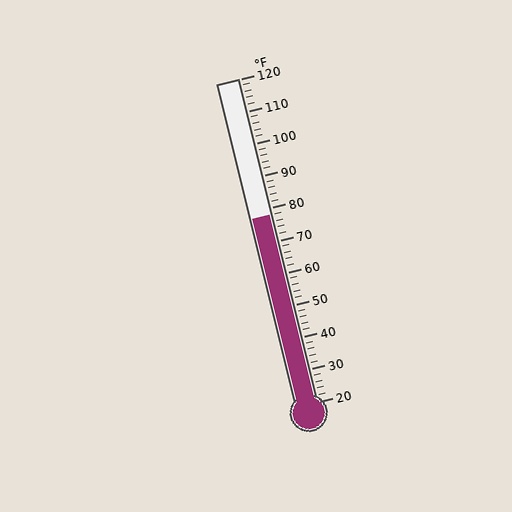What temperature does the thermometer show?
The thermometer shows approximately 78°F.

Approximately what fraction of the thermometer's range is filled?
The thermometer is filled to approximately 60% of its range.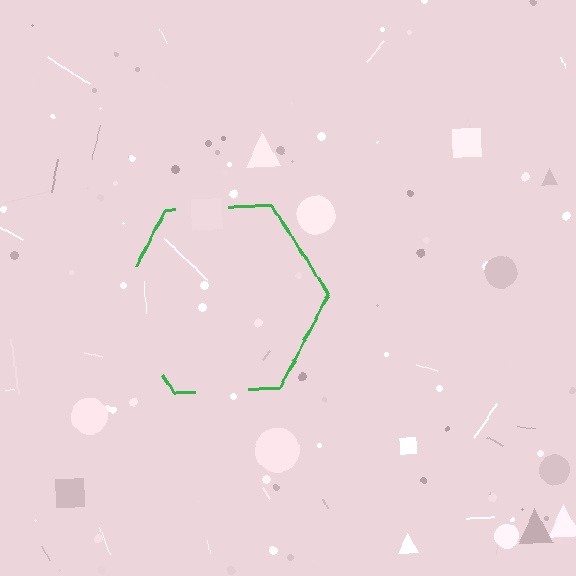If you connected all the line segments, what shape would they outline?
They would outline a hexagon.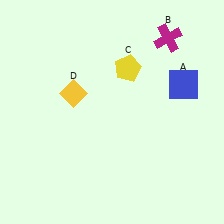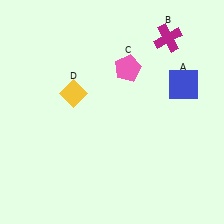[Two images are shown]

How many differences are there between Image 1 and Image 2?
There is 1 difference between the two images.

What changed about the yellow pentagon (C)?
In Image 1, C is yellow. In Image 2, it changed to pink.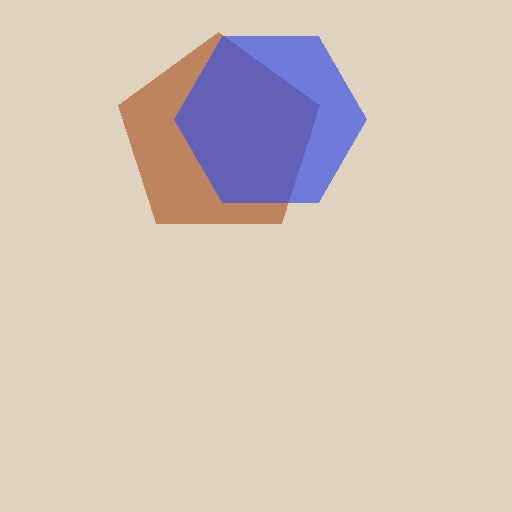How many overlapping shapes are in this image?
There are 2 overlapping shapes in the image.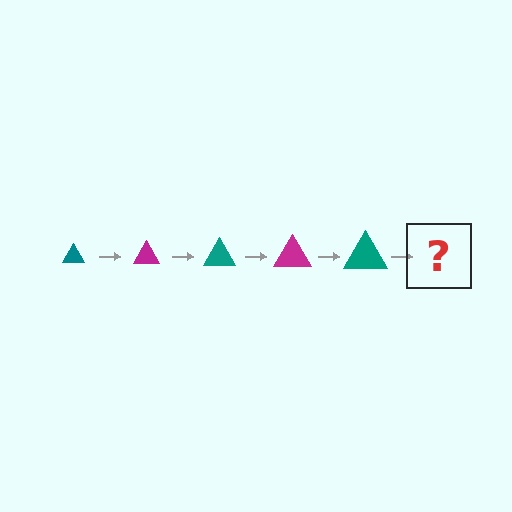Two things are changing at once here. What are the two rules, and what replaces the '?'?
The two rules are that the triangle grows larger each step and the color cycles through teal and magenta. The '?' should be a magenta triangle, larger than the previous one.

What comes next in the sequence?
The next element should be a magenta triangle, larger than the previous one.